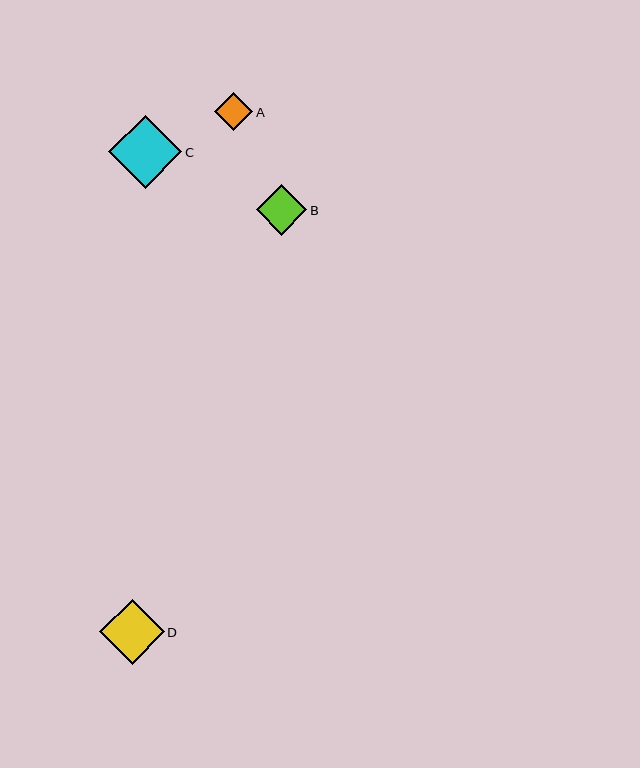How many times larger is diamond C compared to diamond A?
Diamond C is approximately 1.9 times the size of diamond A.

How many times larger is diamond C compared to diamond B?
Diamond C is approximately 1.4 times the size of diamond B.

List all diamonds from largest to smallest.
From largest to smallest: C, D, B, A.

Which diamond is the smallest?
Diamond A is the smallest with a size of approximately 38 pixels.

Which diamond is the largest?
Diamond C is the largest with a size of approximately 73 pixels.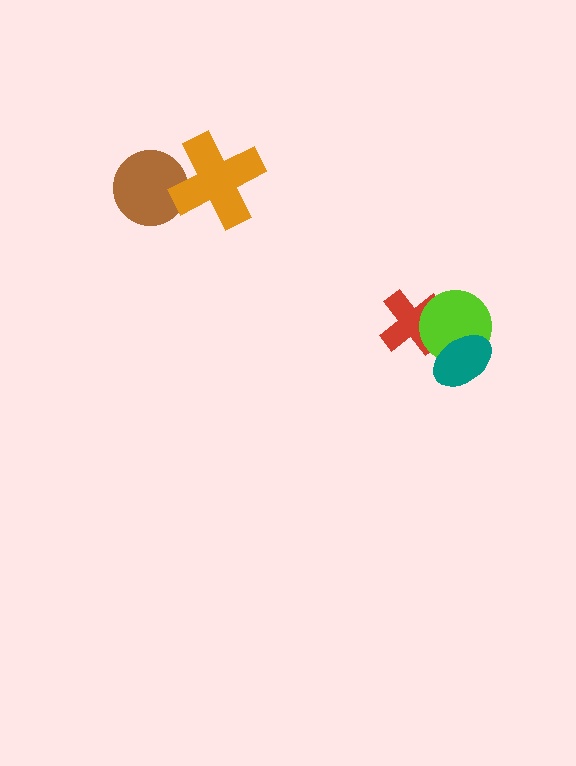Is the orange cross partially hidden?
No, no other shape covers it.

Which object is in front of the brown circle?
The orange cross is in front of the brown circle.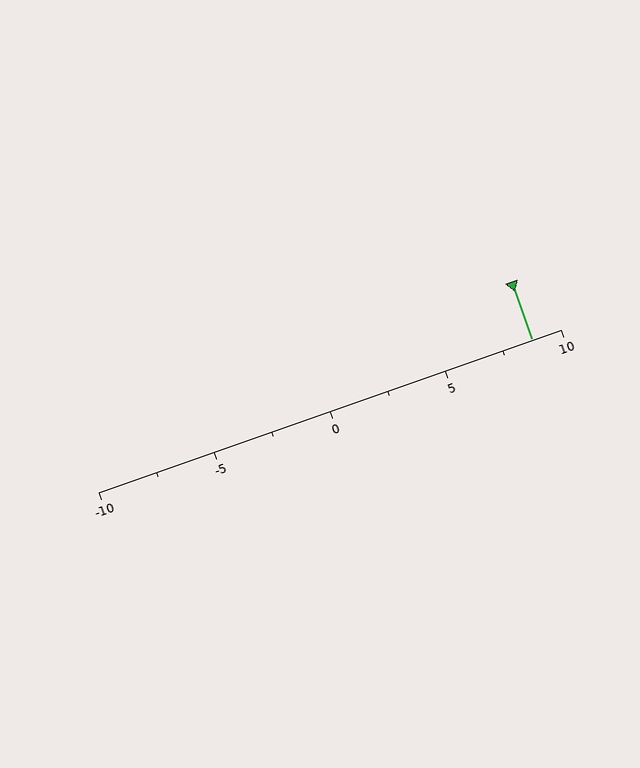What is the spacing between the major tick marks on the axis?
The major ticks are spaced 5 apart.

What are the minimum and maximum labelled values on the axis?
The axis runs from -10 to 10.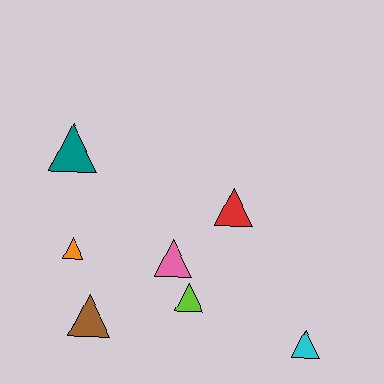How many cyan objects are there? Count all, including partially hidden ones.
There is 1 cyan object.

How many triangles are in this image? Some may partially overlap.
There are 7 triangles.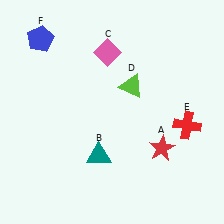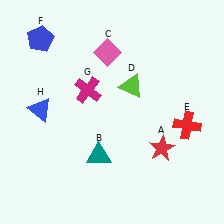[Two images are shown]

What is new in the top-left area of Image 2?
A magenta cross (G) was added in the top-left area of Image 2.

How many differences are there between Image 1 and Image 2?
There are 2 differences between the two images.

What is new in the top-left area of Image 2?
A blue triangle (H) was added in the top-left area of Image 2.